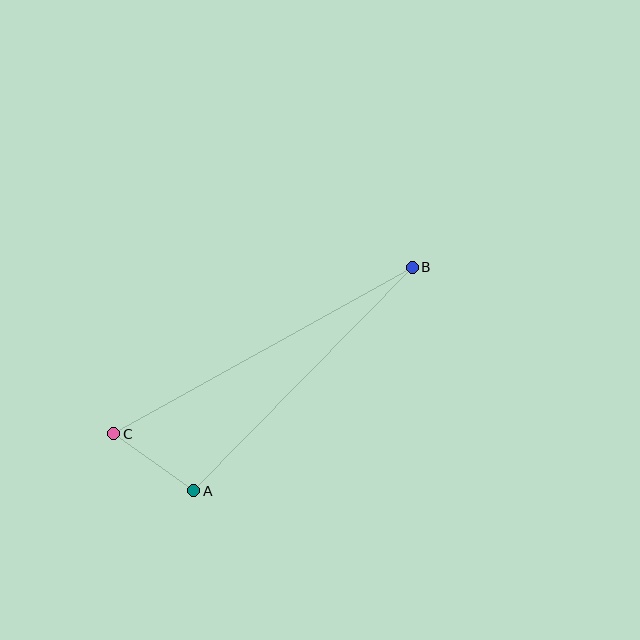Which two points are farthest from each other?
Points B and C are farthest from each other.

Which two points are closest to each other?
Points A and C are closest to each other.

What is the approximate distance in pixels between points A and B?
The distance between A and B is approximately 313 pixels.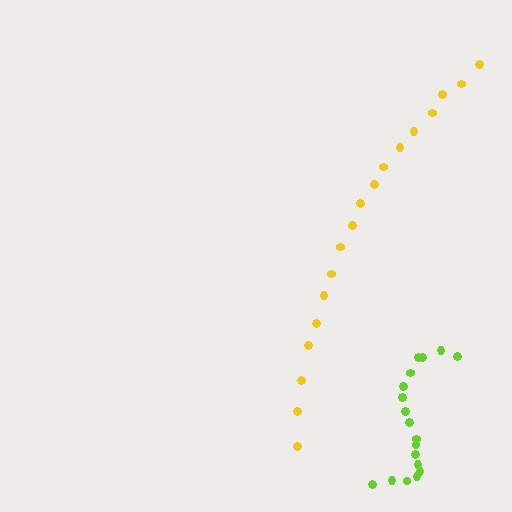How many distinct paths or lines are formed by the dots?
There are 2 distinct paths.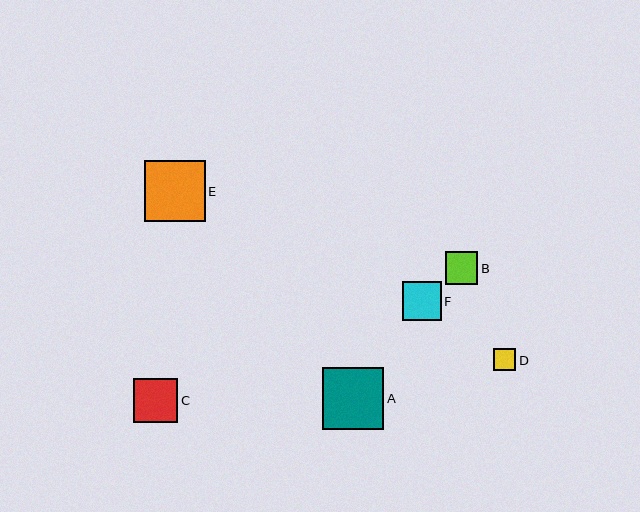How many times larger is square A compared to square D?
Square A is approximately 2.8 times the size of square D.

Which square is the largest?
Square A is the largest with a size of approximately 61 pixels.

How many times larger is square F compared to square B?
Square F is approximately 1.2 times the size of square B.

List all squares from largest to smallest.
From largest to smallest: A, E, C, F, B, D.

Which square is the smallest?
Square D is the smallest with a size of approximately 22 pixels.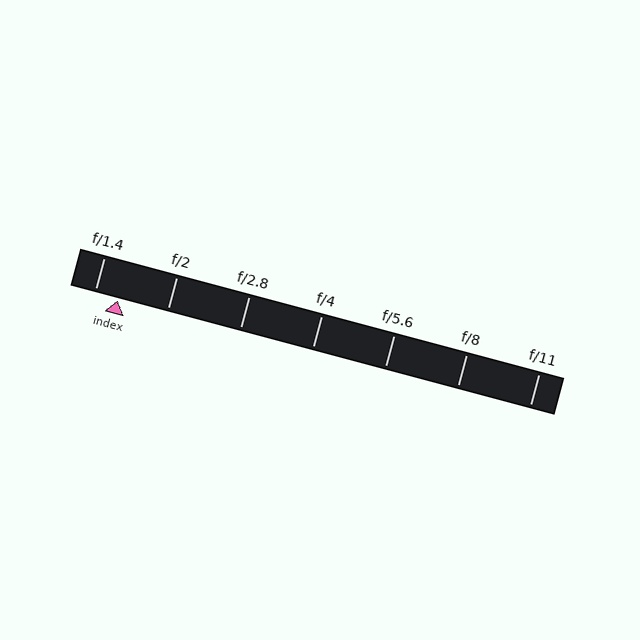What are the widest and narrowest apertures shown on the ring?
The widest aperture shown is f/1.4 and the narrowest is f/11.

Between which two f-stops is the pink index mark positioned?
The index mark is between f/1.4 and f/2.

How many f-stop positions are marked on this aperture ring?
There are 7 f-stop positions marked.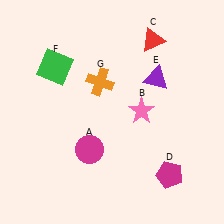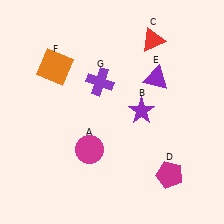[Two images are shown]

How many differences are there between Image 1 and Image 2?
There are 3 differences between the two images.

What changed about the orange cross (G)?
In Image 1, G is orange. In Image 2, it changed to purple.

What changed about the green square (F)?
In Image 1, F is green. In Image 2, it changed to orange.